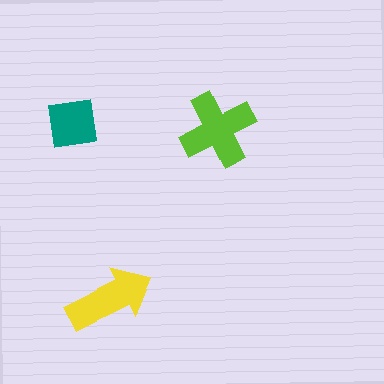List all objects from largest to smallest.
The lime cross, the yellow arrow, the teal square.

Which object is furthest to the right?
The lime cross is rightmost.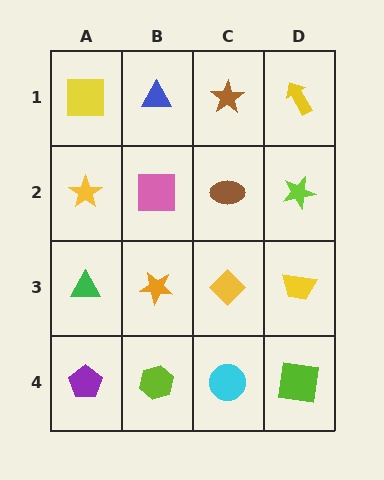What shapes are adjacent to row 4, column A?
A green triangle (row 3, column A), a lime hexagon (row 4, column B).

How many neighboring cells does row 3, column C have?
4.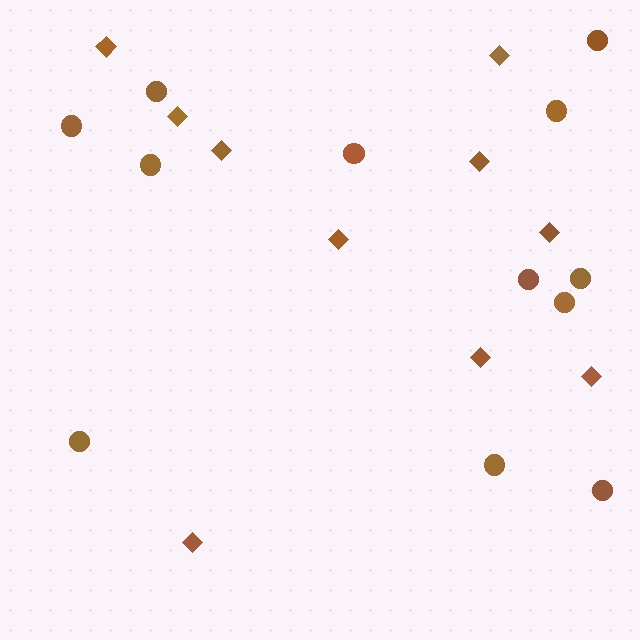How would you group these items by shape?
There are 2 groups: one group of diamonds (10) and one group of circles (12).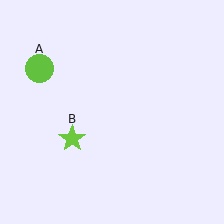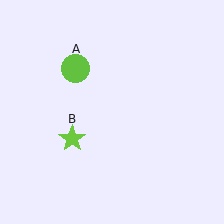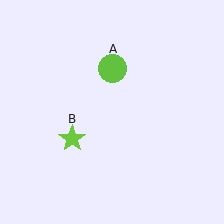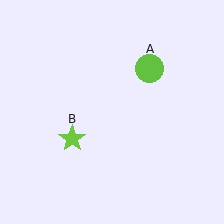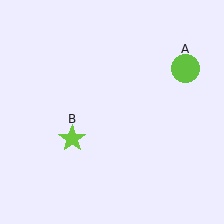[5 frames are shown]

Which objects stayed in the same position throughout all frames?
Lime star (object B) remained stationary.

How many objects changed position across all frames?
1 object changed position: lime circle (object A).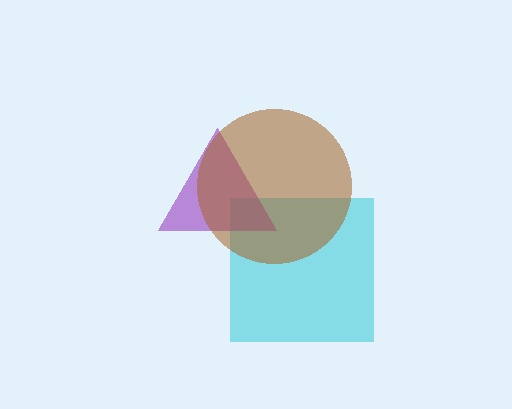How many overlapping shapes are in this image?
There are 3 overlapping shapes in the image.